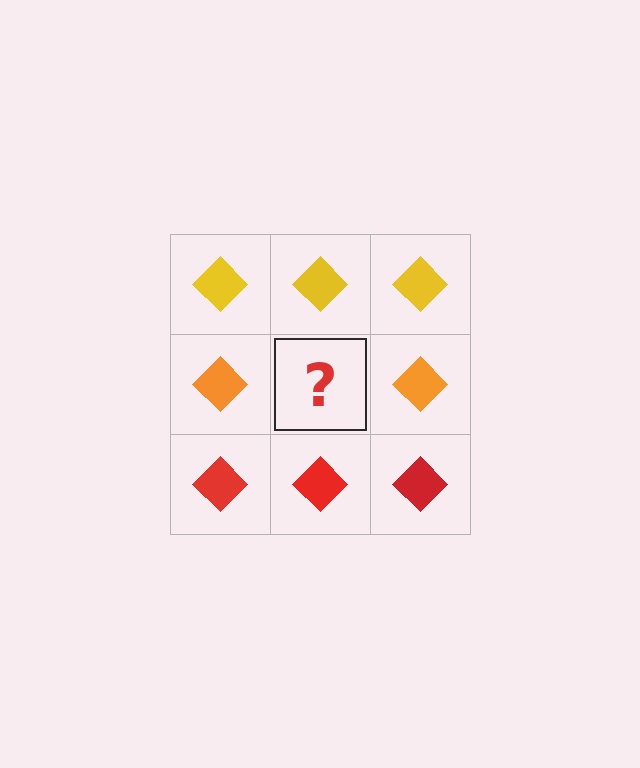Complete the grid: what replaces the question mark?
The question mark should be replaced with an orange diamond.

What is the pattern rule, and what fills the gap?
The rule is that each row has a consistent color. The gap should be filled with an orange diamond.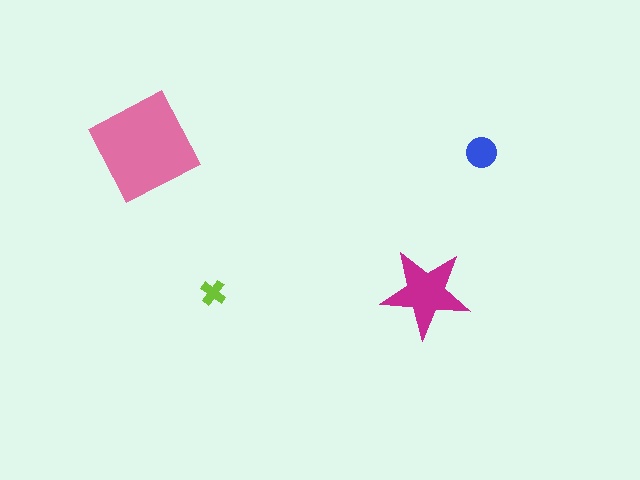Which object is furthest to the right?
The blue circle is rightmost.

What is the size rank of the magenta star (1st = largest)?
2nd.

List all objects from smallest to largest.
The lime cross, the blue circle, the magenta star, the pink square.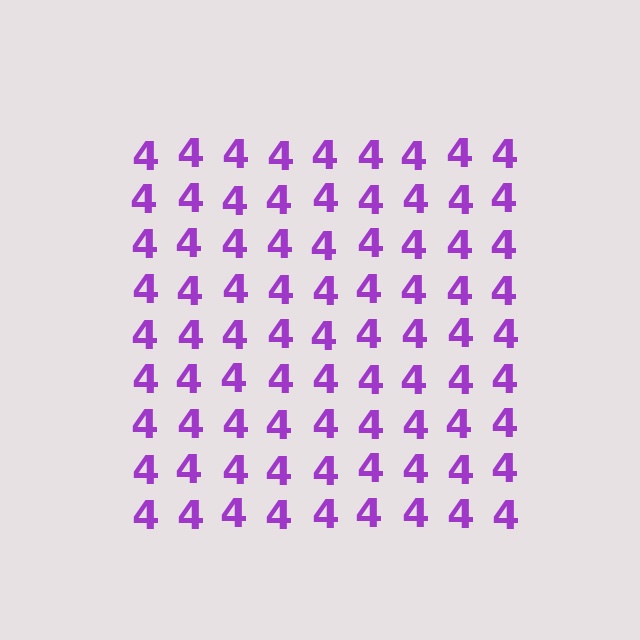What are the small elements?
The small elements are digit 4's.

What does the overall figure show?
The overall figure shows a square.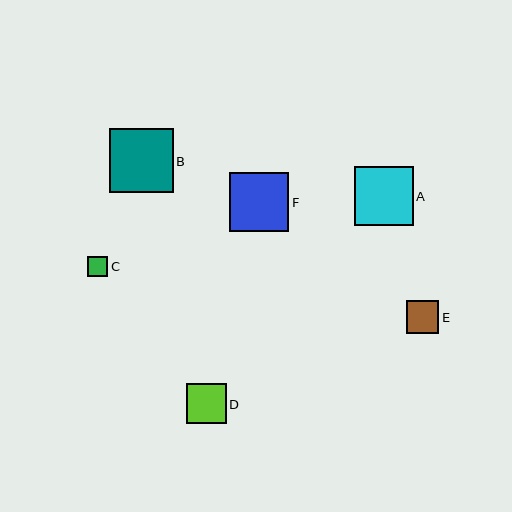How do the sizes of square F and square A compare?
Square F and square A are approximately the same size.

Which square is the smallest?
Square C is the smallest with a size of approximately 21 pixels.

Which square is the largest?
Square B is the largest with a size of approximately 64 pixels.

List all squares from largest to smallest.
From largest to smallest: B, F, A, D, E, C.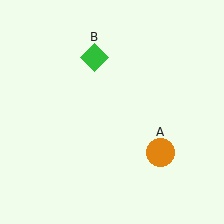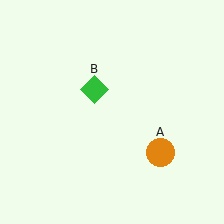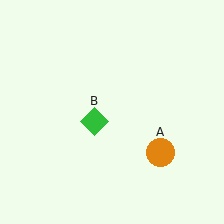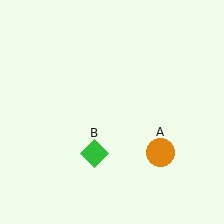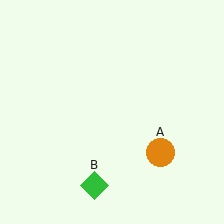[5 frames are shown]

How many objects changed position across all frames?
1 object changed position: green diamond (object B).